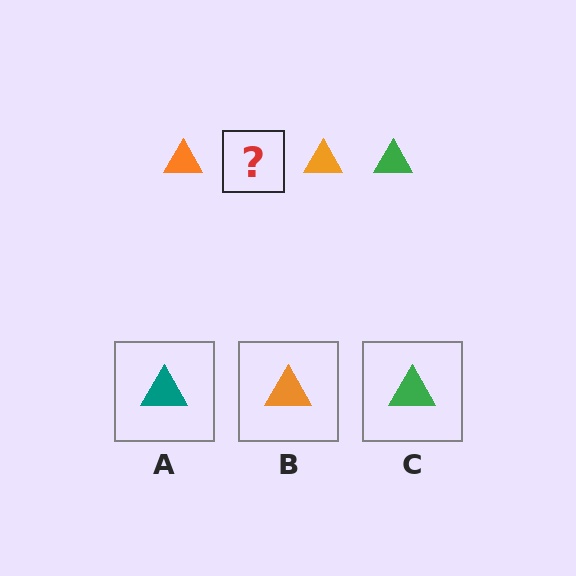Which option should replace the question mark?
Option C.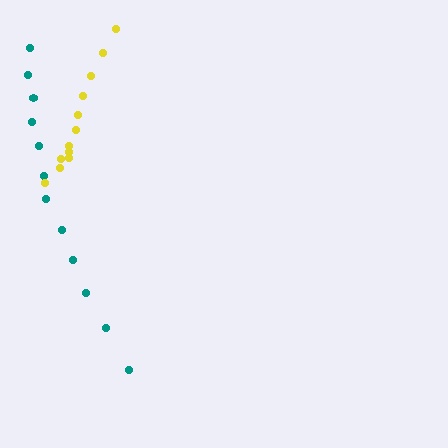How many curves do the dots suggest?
There are 2 distinct paths.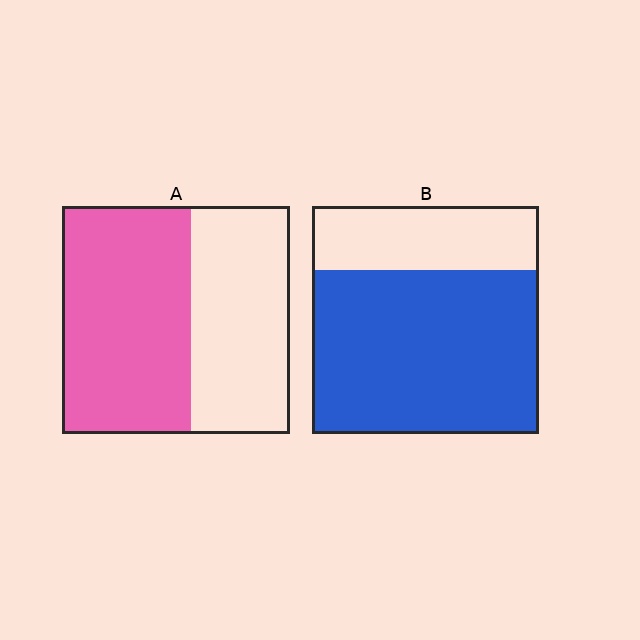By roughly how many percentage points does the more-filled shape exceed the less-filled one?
By roughly 15 percentage points (B over A).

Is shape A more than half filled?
Yes.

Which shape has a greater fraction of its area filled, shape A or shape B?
Shape B.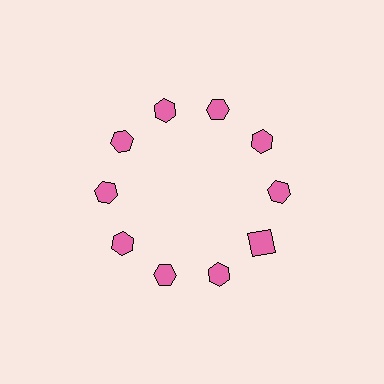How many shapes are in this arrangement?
There are 10 shapes arranged in a ring pattern.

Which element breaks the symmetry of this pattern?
The pink square at roughly the 4 o'clock position breaks the symmetry. All other shapes are pink hexagons.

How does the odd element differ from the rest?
It has a different shape: square instead of hexagon.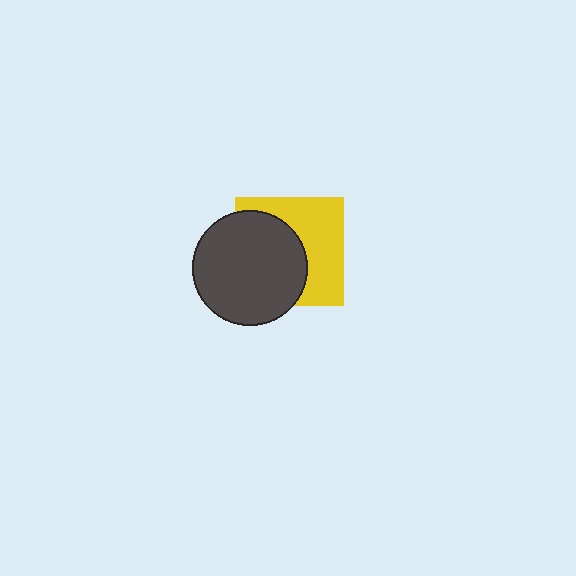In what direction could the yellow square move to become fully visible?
The yellow square could move right. That would shift it out from behind the dark gray circle entirely.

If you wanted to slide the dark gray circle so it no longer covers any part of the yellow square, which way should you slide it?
Slide it left — that is the most direct way to separate the two shapes.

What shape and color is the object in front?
The object in front is a dark gray circle.